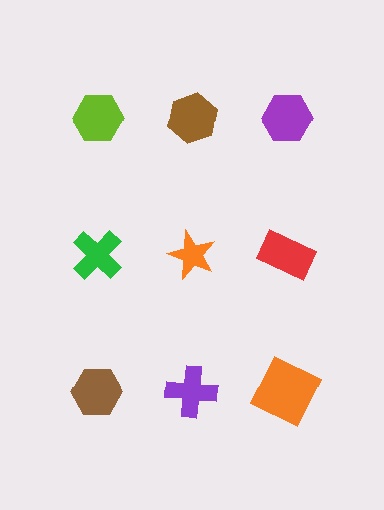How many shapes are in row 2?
3 shapes.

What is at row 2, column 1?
A green cross.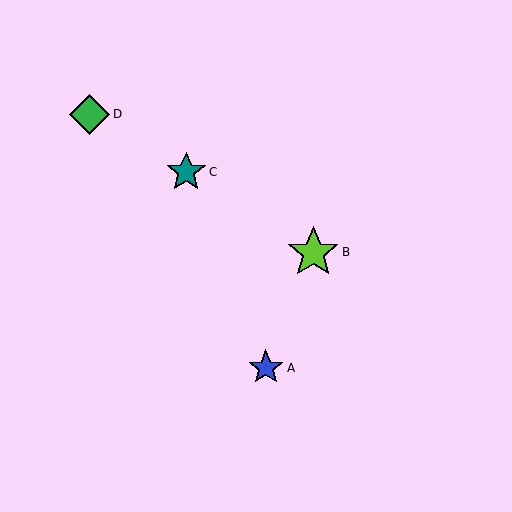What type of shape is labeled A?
Shape A is a blue star.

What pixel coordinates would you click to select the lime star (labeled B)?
Click at (313, 252) to select the lime star B.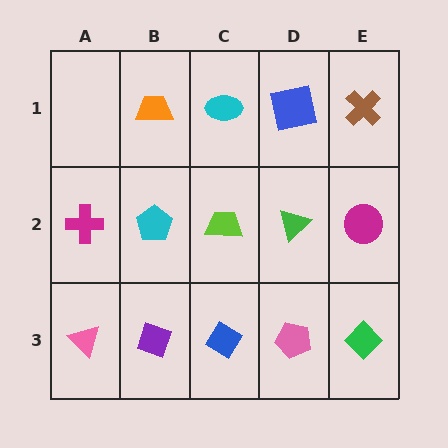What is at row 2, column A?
A magenta cross.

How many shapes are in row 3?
5 shapes.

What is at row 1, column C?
A cyan ellipse.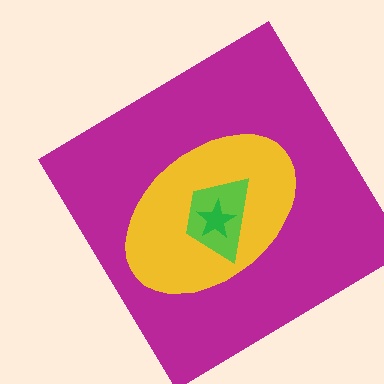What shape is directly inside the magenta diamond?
The yellow ellipse.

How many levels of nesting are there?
4.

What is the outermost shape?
The magenta diamond.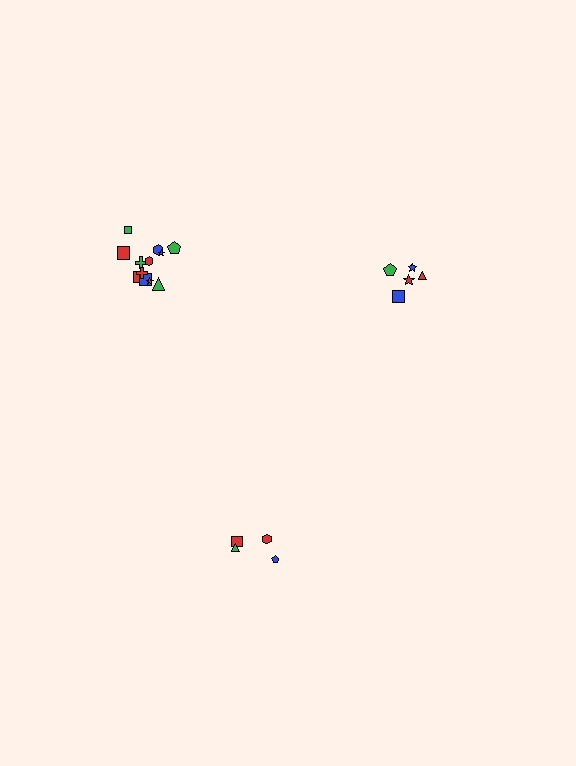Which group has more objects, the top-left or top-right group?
The top-left group.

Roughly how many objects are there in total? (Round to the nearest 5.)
Roughly 20 objects in total.